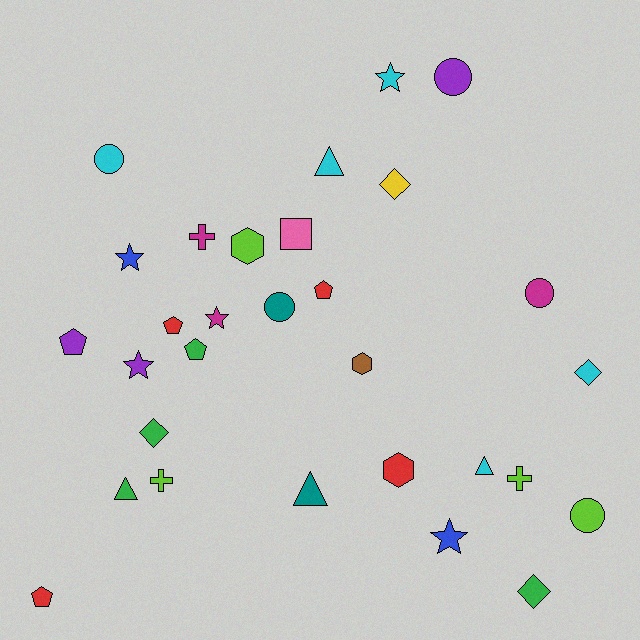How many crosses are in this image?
There are 3 crosses.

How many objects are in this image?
There are 30 objects.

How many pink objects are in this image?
There is 1 pink object.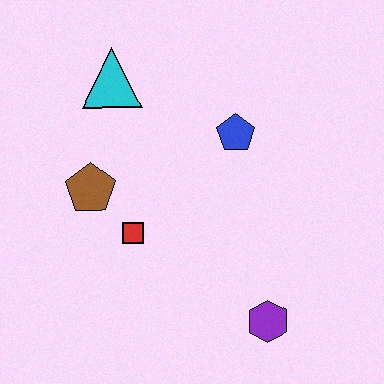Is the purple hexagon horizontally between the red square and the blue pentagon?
No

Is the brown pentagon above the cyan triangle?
No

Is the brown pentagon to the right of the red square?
No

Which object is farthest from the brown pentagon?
The purple hexagon is farthest from the brown pentagon.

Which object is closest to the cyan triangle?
The brown pentagon is closest to the cyan triangle.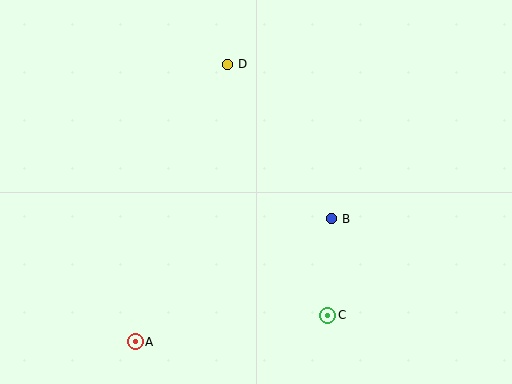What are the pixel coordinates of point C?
Point C is at (328, 315).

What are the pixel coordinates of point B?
Point B is at (332, 219).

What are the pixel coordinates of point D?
Point D is at (228, 64).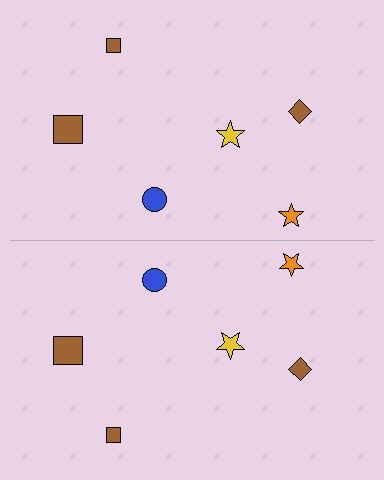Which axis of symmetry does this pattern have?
The pattern has a horizontal axis of symmetry running through the center of the image.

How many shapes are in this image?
There are 12 shapes in this image.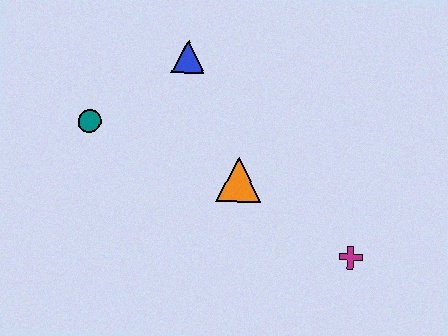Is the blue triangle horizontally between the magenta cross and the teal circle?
Yes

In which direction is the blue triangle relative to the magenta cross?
The blue triangle is above the magenta cross.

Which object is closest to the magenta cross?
The orange triangle is closest to the magenta cross.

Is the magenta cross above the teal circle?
No